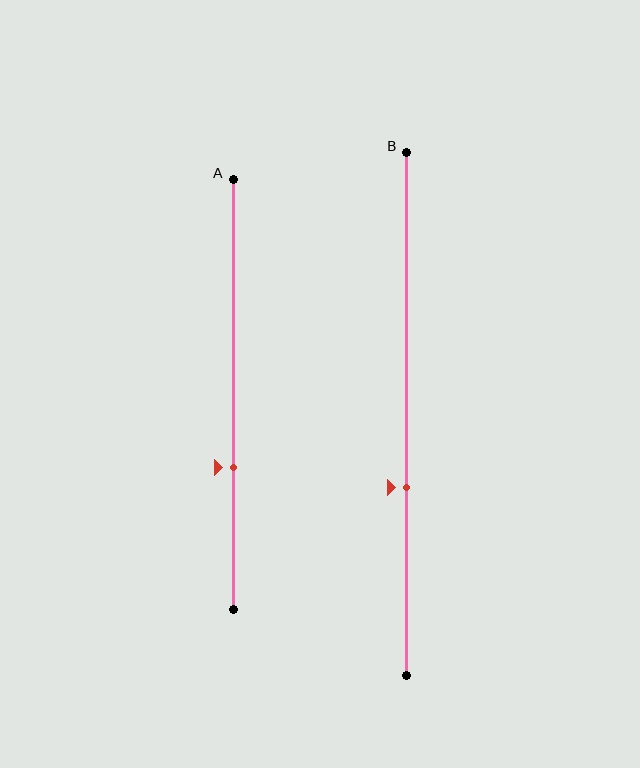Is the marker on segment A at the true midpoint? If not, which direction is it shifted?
No, the marker on segment A is shifted downward by about 17% of the segment length.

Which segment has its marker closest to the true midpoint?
Segment B has its marker closest to the true midpoint.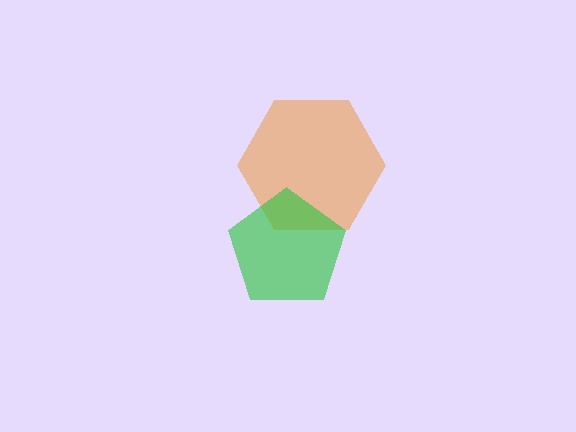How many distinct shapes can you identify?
There are 2 distinct shapes: an orange hexagon, a green pentagon.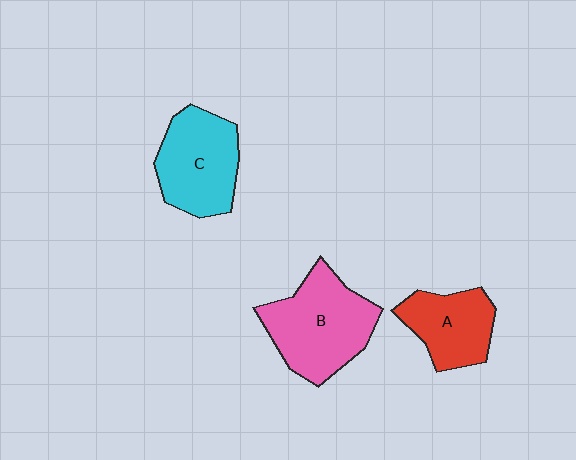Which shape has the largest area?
Shape B (pink).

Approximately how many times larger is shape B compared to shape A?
Approximately 1.5 times.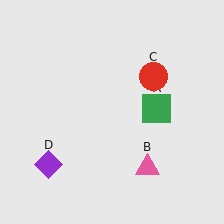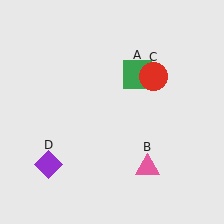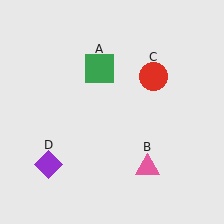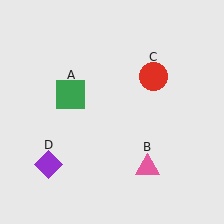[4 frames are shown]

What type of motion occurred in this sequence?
The green square (object A) rotated counterclockwise around the center of the scene.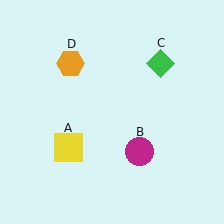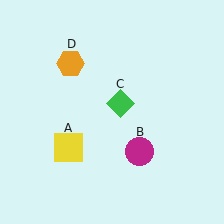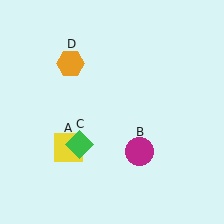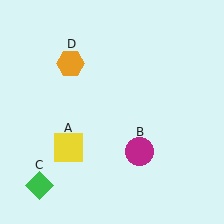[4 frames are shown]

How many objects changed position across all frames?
1 object changed position: green diamond (object C).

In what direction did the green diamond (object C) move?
The green diamond (object C) moved down and to the left.